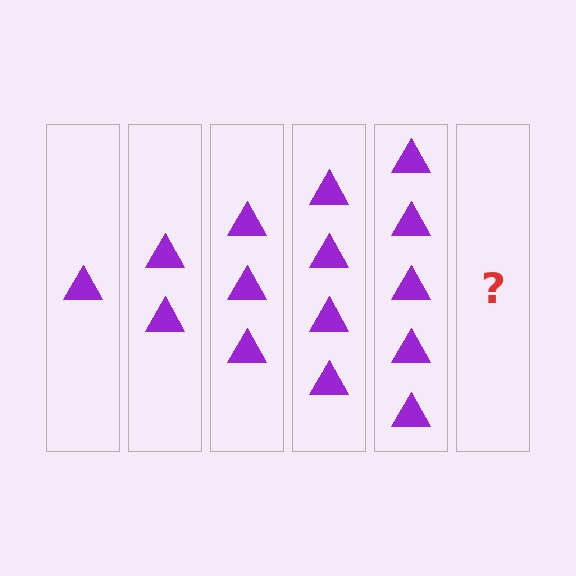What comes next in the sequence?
The next element should be 6 triangles.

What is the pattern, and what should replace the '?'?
The pattern is that each step adds one more triangle. The '?' should be 6 triangles.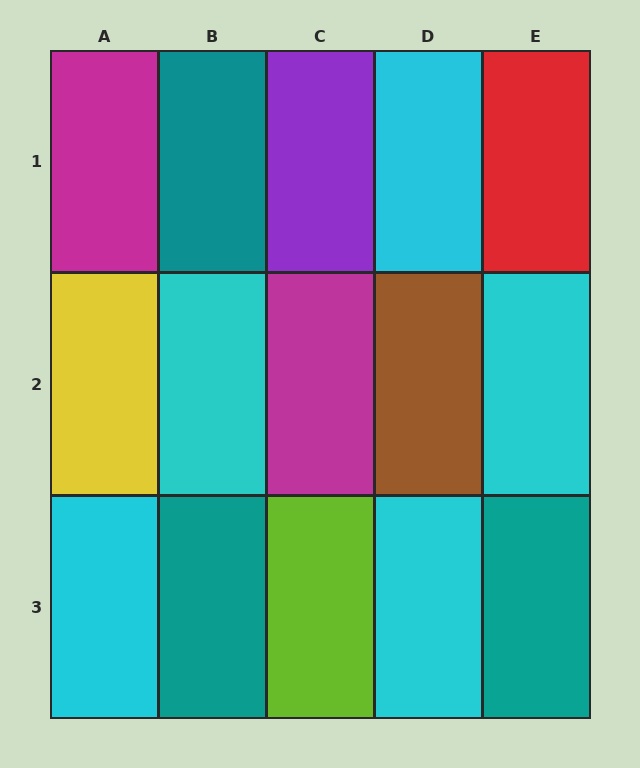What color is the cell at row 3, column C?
Lime.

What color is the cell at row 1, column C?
Purple.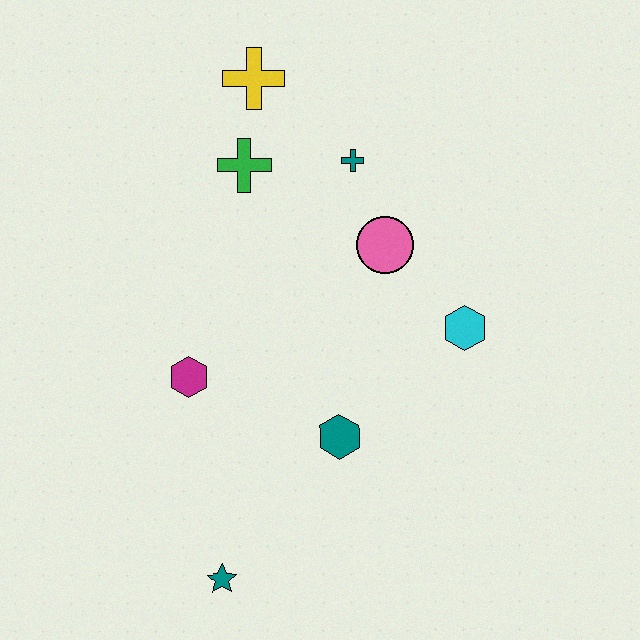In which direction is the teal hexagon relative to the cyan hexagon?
The teal hexagon is to the left of the cyan hexagon.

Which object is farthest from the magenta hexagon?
The yellow cross is farthest from the magenta hexagon.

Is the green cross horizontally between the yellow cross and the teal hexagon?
No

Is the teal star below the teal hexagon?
Yes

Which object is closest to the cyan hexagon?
The pink circle is closest to the cyan hexagon.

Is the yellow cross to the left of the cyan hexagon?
Yes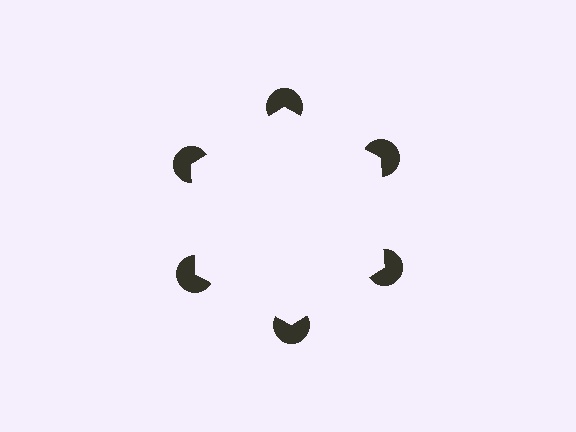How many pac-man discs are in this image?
There are 6 — one at each vertex of the illusory hexagon.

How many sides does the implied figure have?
6 sides.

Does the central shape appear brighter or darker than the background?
It typically appears slightly brighter than the background, even though no actual brightness change is drawn.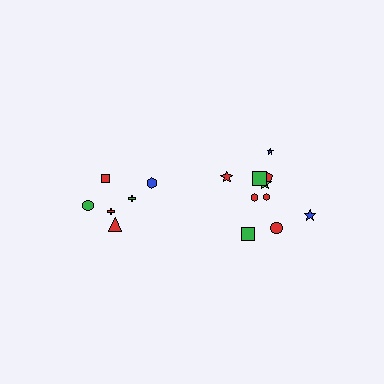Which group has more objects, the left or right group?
The right group.